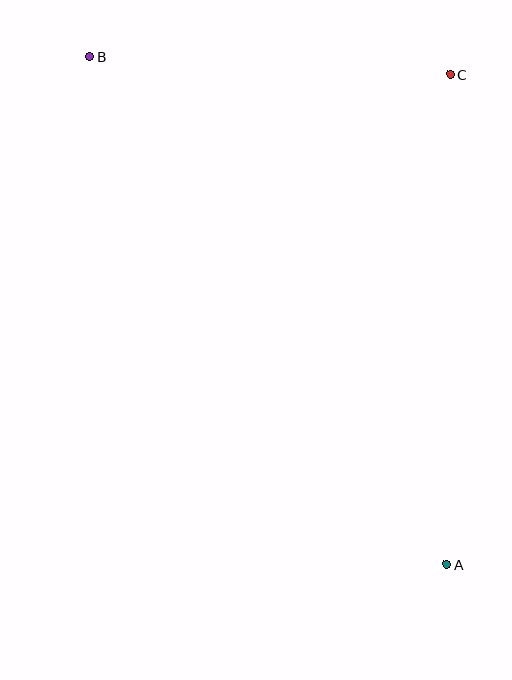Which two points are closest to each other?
Points B and C are closest to each other.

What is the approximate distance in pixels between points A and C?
The distance between A and C is approximately 490 pixels.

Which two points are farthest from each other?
Points A and B are farthest from each other.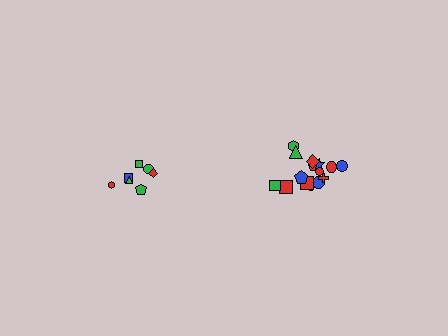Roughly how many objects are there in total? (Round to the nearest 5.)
Roughly 20 objects in total.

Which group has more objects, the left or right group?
The right group.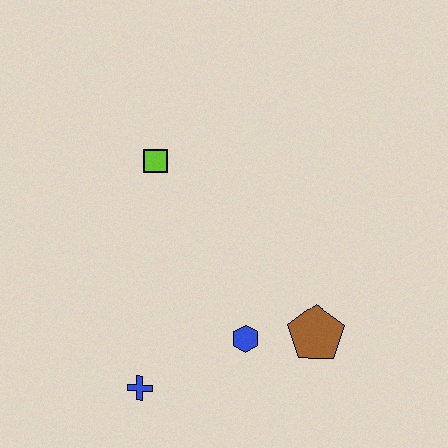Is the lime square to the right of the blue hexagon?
No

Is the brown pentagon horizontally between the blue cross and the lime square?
No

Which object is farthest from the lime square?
The brown pentagon is farthest from the lime square.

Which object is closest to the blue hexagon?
The brown pentagon is closest to the blue hexagon.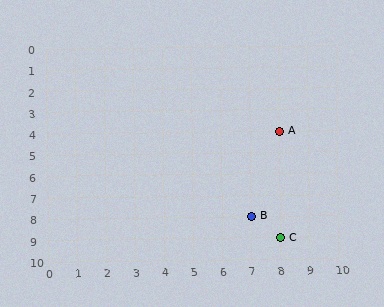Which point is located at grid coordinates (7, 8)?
Point B is at (7, 8).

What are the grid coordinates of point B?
Point B is at grid coordinates (7, 8).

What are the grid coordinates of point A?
Point A is at grid coordinates (8, 4).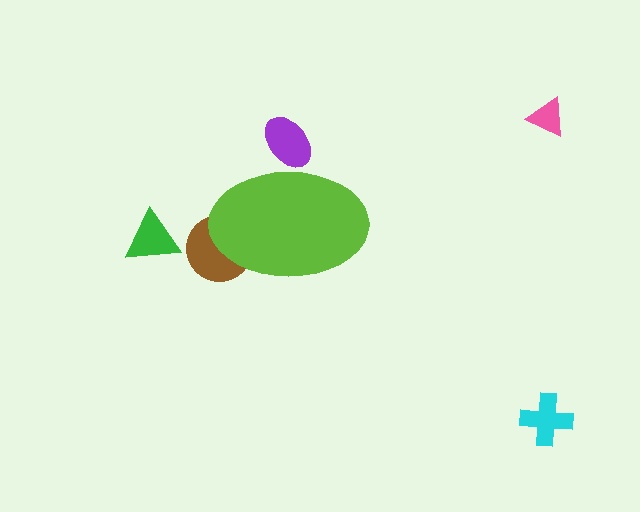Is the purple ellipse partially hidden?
Yes, the purple ellipse is partially hidden behind the lime ellipse.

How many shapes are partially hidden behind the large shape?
2 shapes are partially hidden.